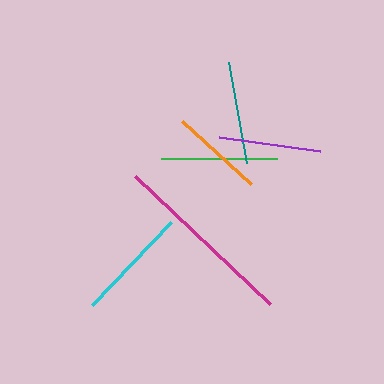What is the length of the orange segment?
The orange segment is approximately 93 pixels long.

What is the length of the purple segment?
The purple segment is approximately 101 pixels long.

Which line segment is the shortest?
The orange line is the shortest at approximately 93 pixels.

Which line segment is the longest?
The magenta line is the longest at approximately 186 pixels.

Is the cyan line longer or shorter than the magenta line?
The magenta line is longer than the cyan line.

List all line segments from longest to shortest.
From longest to shortest: magenta, cyan, green, teal, purple, orange.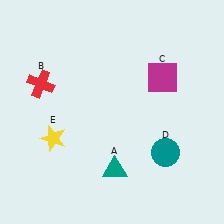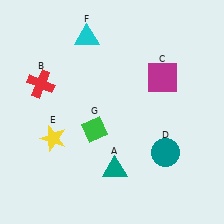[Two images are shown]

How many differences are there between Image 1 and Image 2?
There are 2 differences between the two images.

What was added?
A cyan triangle (F), a green diamond (G) were added in Image 2.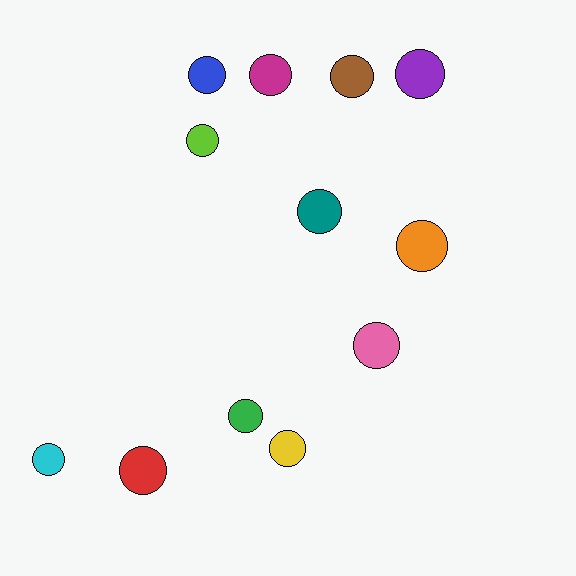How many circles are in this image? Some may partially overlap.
There are 12 circles.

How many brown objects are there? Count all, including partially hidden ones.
There is 1 brown object.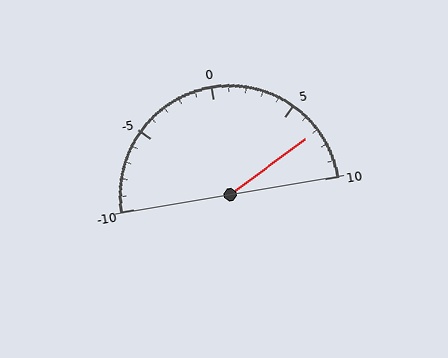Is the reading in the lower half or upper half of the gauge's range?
The reading is in the upper half of the range (-10 to 10).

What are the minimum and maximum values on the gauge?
The gauge ranges from -10 to 10.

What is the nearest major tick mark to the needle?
The nearest major tick mark is 5.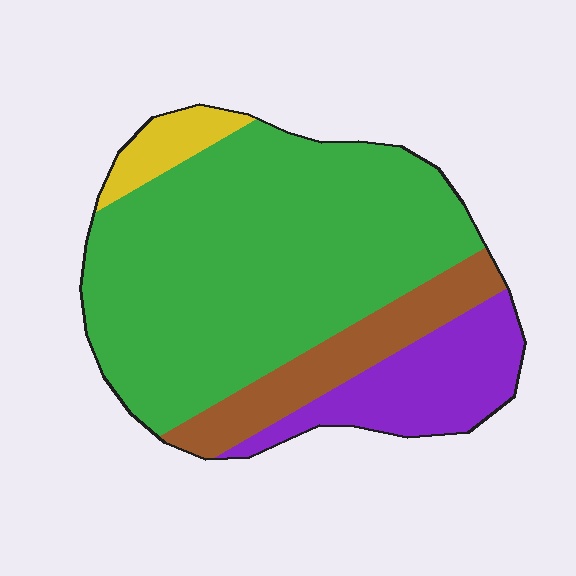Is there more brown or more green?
Green.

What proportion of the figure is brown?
Brown covers around 15% of the figure.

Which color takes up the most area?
Green, at roughly 65%.